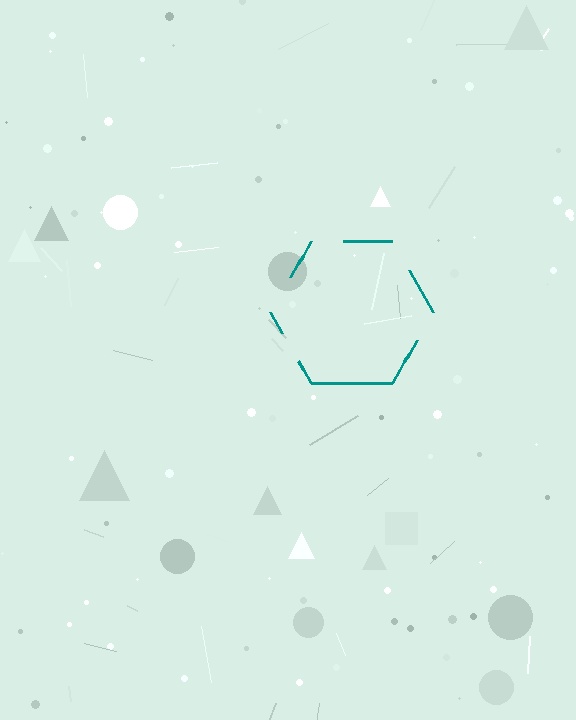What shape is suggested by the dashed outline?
The dashed outline suggests a hexagon.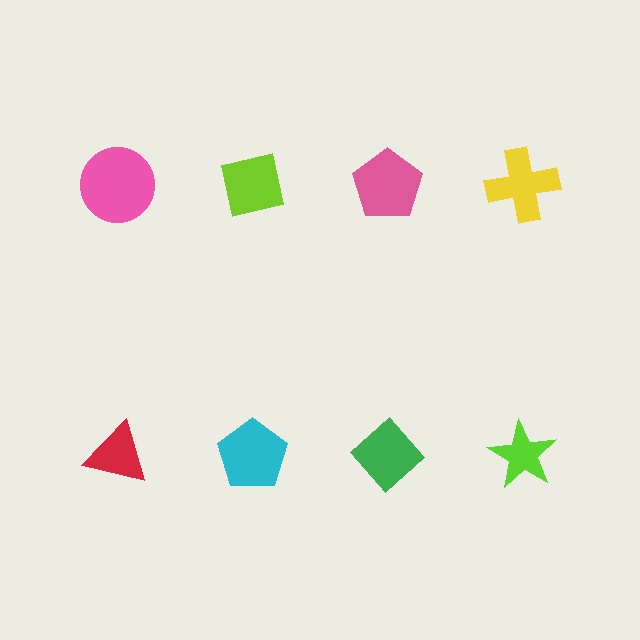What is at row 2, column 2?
A cyan pentagon.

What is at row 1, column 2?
A lime square.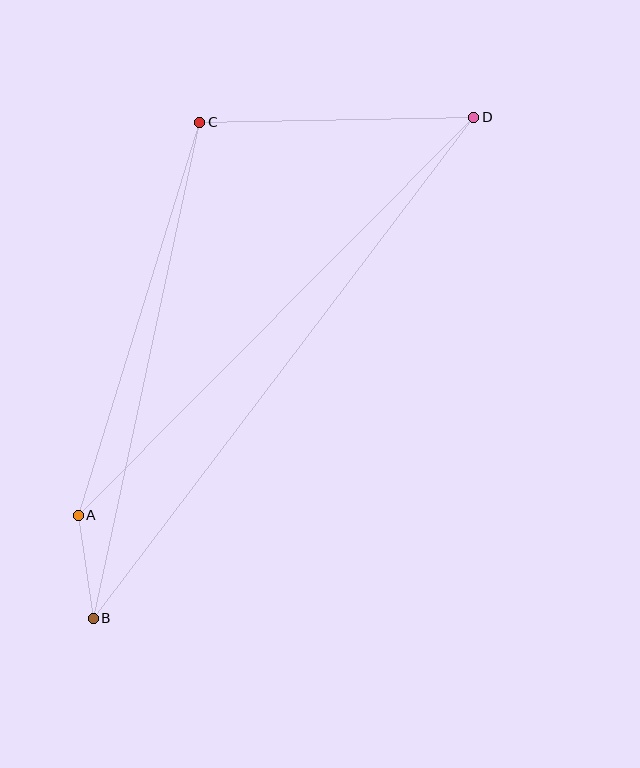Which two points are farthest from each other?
Points B and D are farthest from each other.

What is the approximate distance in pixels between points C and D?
The distance between C and D is approximately 274 pixels.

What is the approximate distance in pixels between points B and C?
The distance between B and C is approximately 507 pixels.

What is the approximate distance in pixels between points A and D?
The distance between A and D is approximately 561 pixels.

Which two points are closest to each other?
Points A and B are closest to each other.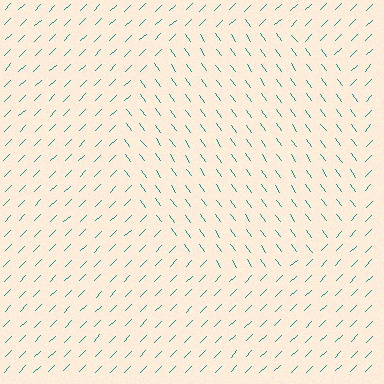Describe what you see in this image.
The image is filled with small teal line segments. A circle region in the image has lines oriented differently from the surrounding lines, creating a visible texture boundary.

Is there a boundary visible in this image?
Yes, there is a texture boundary formed by a change in line orientation.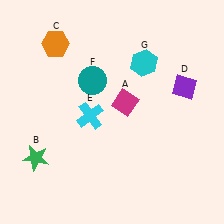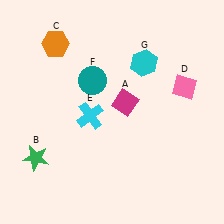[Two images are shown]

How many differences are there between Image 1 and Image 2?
There is 1 difference between the two images.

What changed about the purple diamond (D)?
In Image 1, D is purple. In Image 2, it changed to pink.